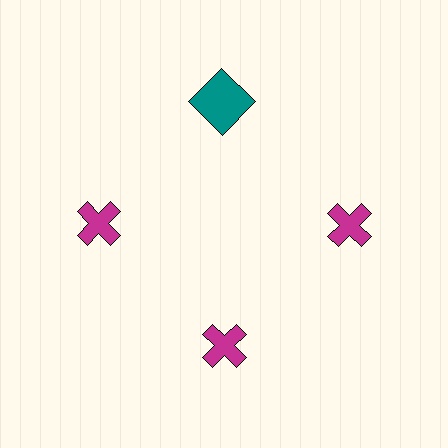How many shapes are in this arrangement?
There are 4 shapes arranged in a ring pattern.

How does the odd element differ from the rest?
It differs in both color (teal instead of magenta) and shape (square instead of cross).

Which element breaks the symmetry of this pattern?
The teal square at roughly the 12 o'clock position breaks the symmetry. All other shapes are magenta crosses.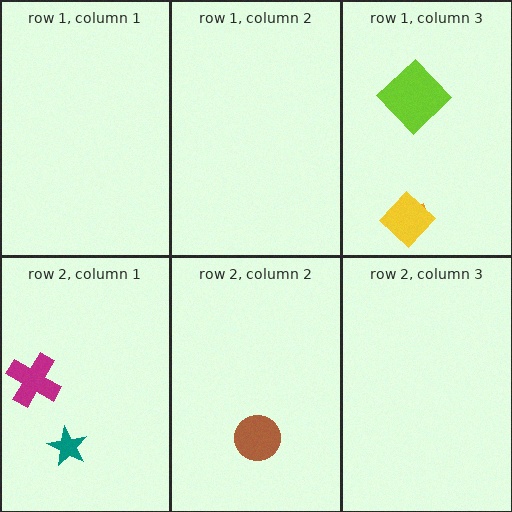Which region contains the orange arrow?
The row 1, column 3 region.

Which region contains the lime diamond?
The row 1, column 3 region.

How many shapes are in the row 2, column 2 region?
1.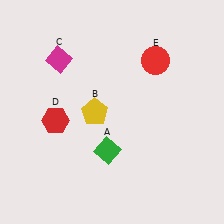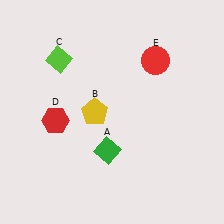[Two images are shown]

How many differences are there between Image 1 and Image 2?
There is 1 difference between the two images.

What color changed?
The diamond (C) changed from magenta in Image 1 to lime in Image 2.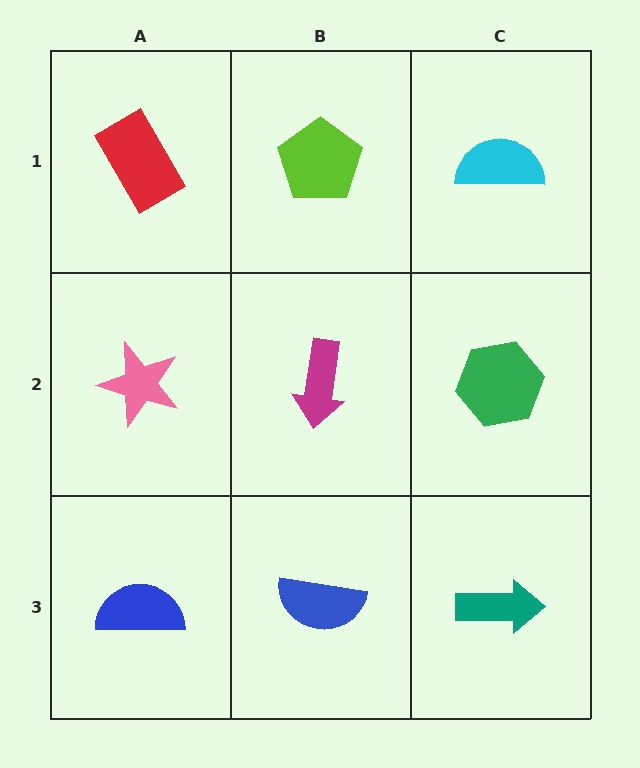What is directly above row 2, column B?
A lime pentagon.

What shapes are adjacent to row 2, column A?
A red rectangle (row 1, column A), a blue semicircle (row 3, column A), a magenta arrow (row 2, column B).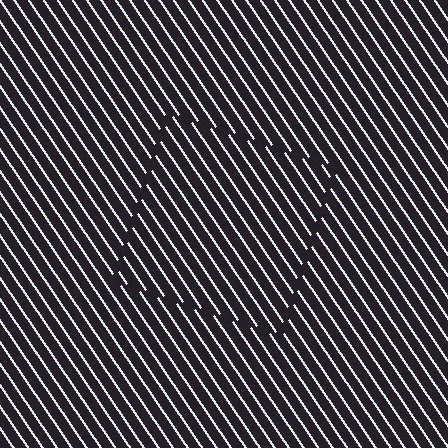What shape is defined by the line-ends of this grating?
An illusory square. The interior of the shape contains the same grating, shifted by half a period — the contour is defined by the phase discontinuity where line-ends from the inner and outer gratings abut.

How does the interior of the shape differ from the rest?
The interior of the shape contains the same grating, shifted by half a period — the contour is defined by the phase discontinuity where line-ends from the inner and outer gratings abut.